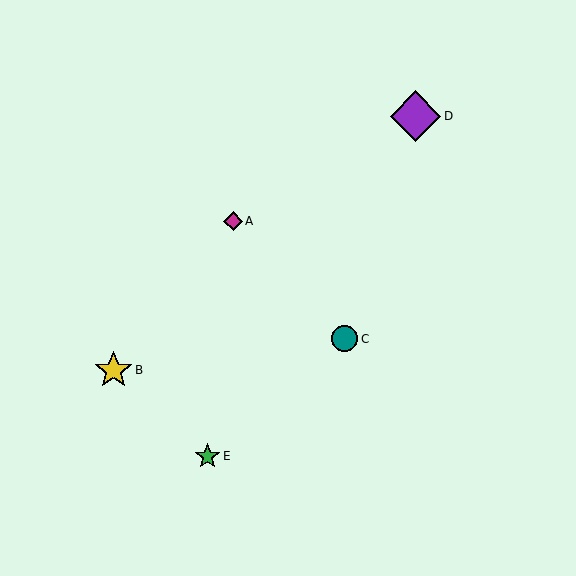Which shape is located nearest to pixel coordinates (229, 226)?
The magenta diamond (labeled A) at (233, 221) is nearest to that location.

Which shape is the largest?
The purple diamond (labeled D) is the largest.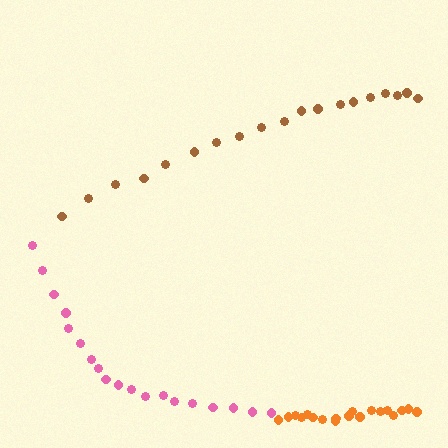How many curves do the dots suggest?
There are 3 distinct paths.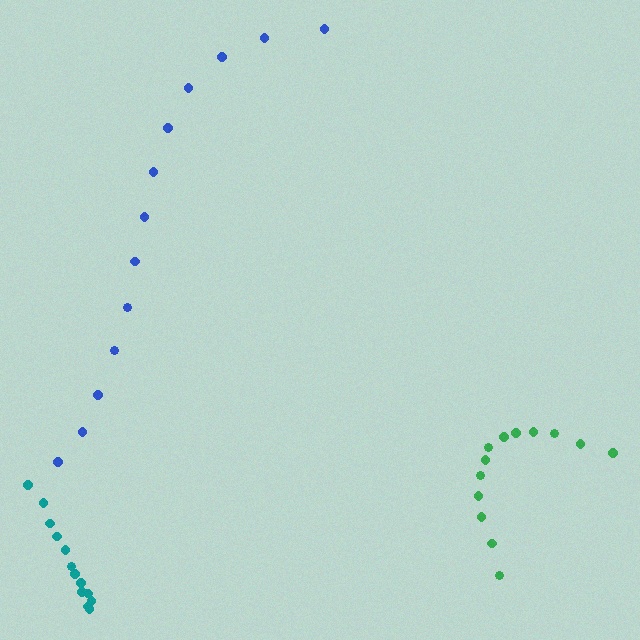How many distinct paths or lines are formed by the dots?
There are 3 distinct paths.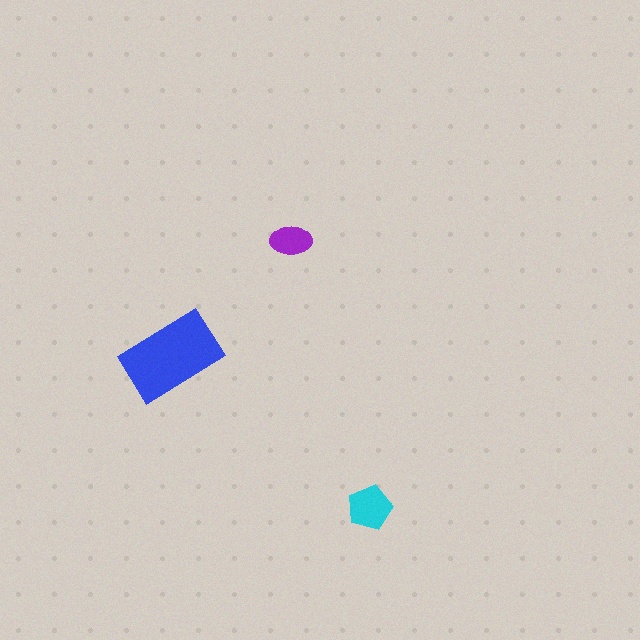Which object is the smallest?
The purple ellipse.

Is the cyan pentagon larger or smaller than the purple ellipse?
Larger.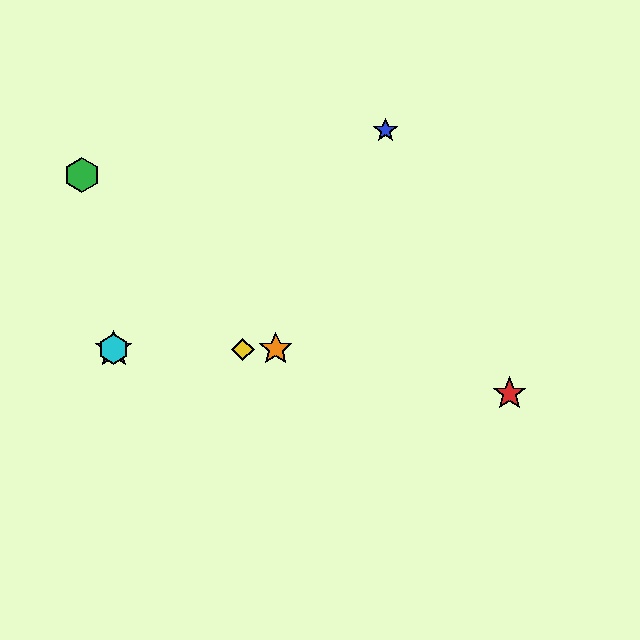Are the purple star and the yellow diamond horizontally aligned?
Yes, both are at y≈349.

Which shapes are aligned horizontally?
The yellow diamond, the purple star, the orange star, the cyan hexagon are aligned horizontally.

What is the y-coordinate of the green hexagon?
The green hexagon is at y≈175.